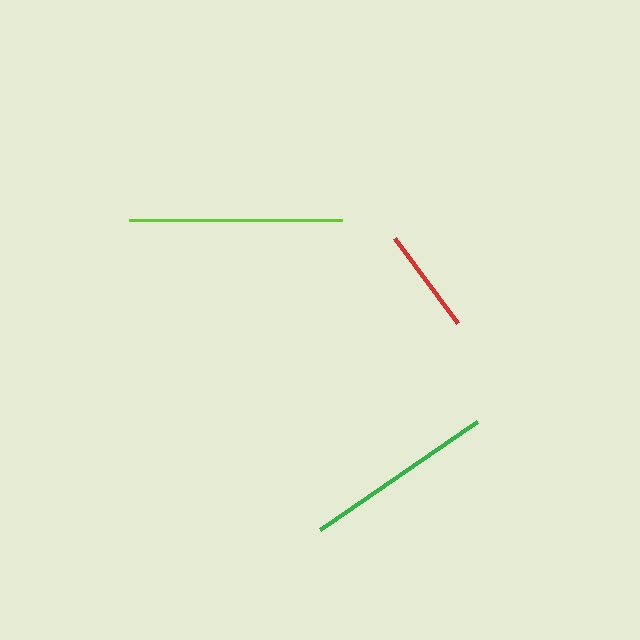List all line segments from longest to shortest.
From longest to shortest: lime, green, red.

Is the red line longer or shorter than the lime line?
The lime line is longer than the red line.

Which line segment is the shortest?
The red line is the shortest at approximately 106 pixels.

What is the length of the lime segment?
The lime segment is approximately 212 pixels long.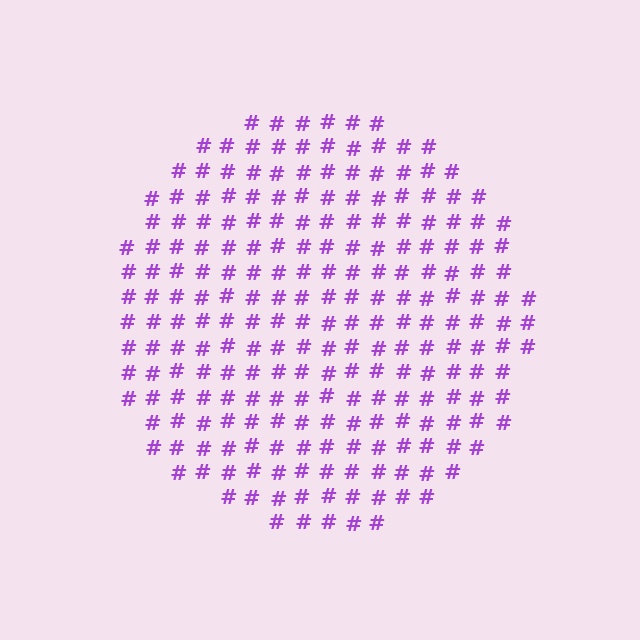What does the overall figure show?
The overall figure shows a circle.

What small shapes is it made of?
It is made of small hash symbols.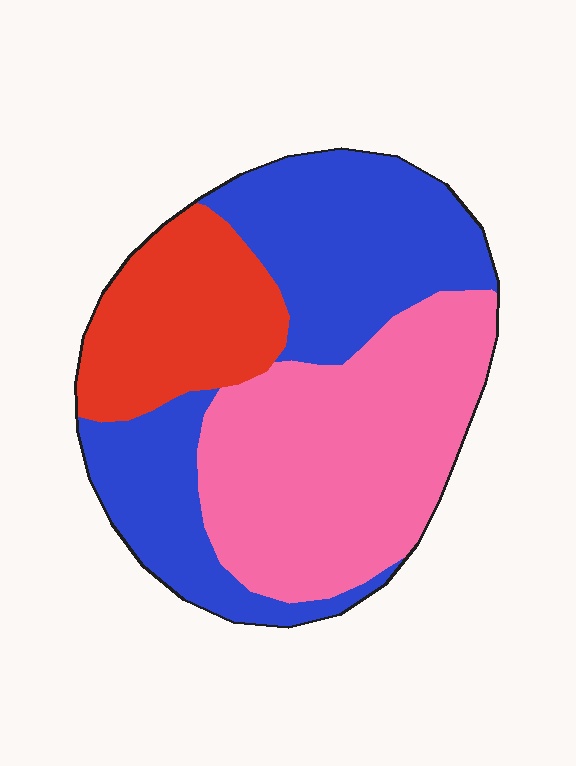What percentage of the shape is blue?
Blue takes up about two fifths (2/5) of the shape.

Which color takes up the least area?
Red, at roughly 20%.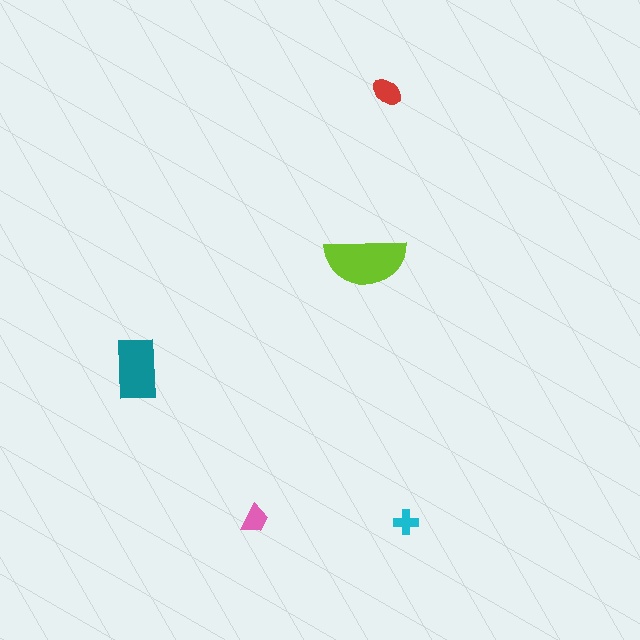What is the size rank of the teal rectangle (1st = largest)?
2nd.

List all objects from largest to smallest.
The lime semicircle, the teal rectangle, the red ellipse, the pink trapezoid, the cyan cross.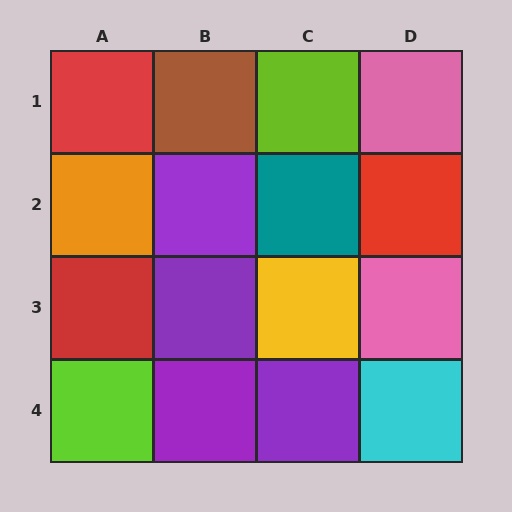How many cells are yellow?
1 cell is yellow.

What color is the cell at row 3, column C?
Yellow.